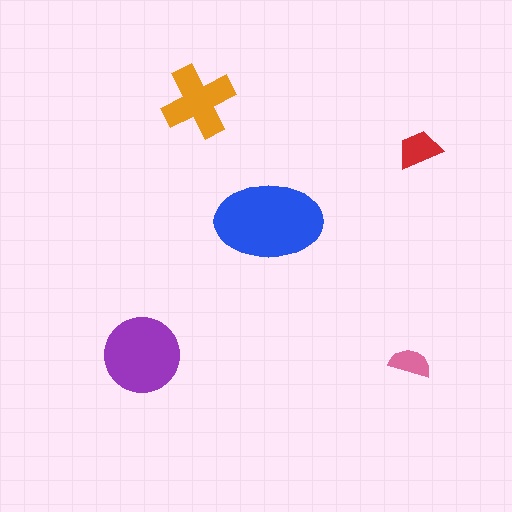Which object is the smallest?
The pink semicircle.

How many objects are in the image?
There are 5 objects in the image.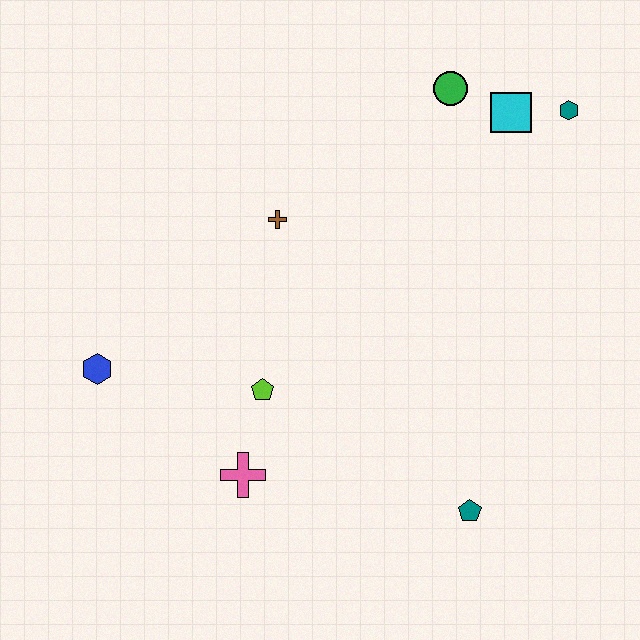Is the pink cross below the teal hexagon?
Yes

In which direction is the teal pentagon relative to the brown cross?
The teal pentagon is below the brown cross.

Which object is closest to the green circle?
The cyan square is closest to the green circle.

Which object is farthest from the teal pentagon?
The green circle is farthest from the teal pentagon.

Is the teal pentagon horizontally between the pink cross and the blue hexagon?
No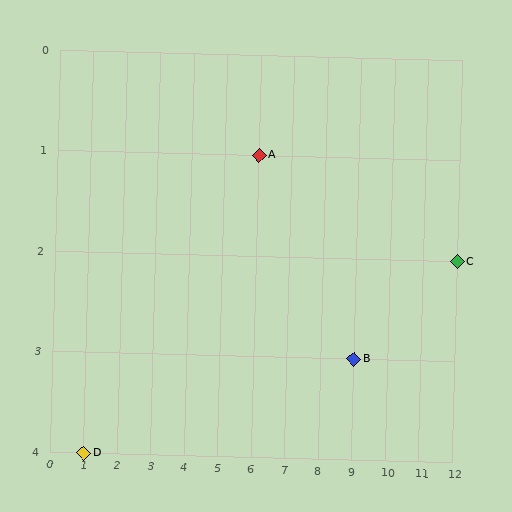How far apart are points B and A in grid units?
Points B and A are 3 columns and 2 rows apart (about 3.6 grid units diagonally).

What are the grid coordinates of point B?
Point B is at grid coordinates (9, 3).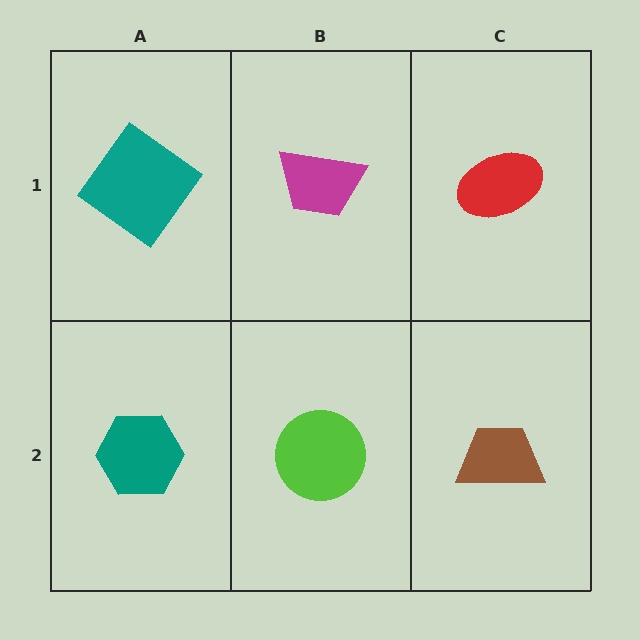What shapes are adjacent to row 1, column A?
A teal hexagon (row 2, column A), a magenta trapezoid (row 1, column B).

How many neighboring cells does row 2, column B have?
3.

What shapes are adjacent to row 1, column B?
A lime circle (row 2, column B), a teal diamond (row 1, column A), a red ellipse (row 1, column C).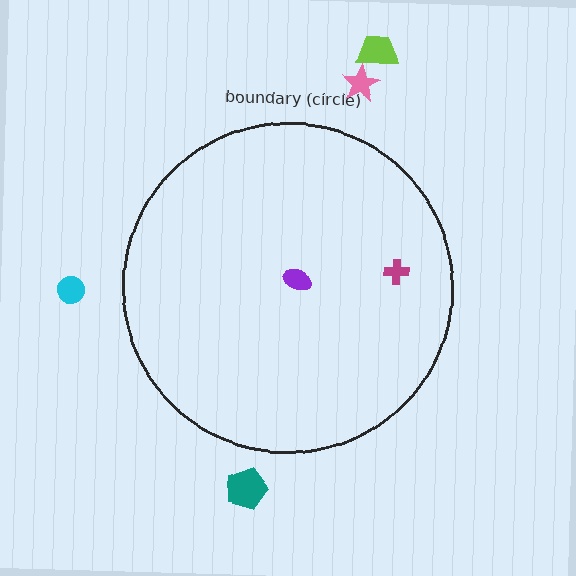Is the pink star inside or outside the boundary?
Outside.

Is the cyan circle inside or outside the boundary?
Outside.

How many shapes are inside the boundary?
2 inside, 4 outside.